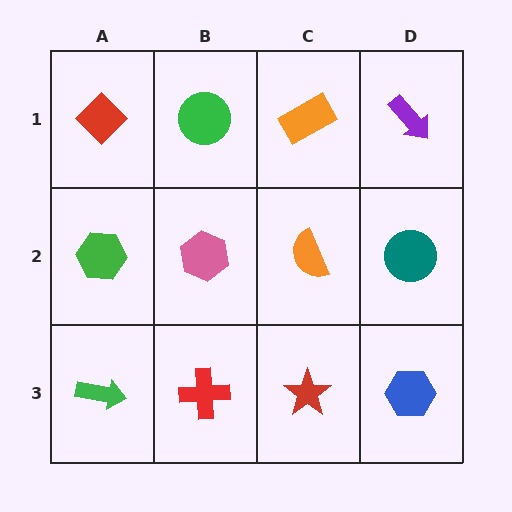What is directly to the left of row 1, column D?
An orange rectangle.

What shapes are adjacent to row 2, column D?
A purple arrow (row 1, column D), a blue hexagon (row 3, column D), an orange semicircle (row 2, column C).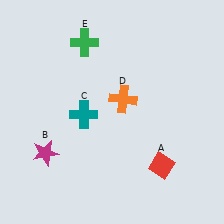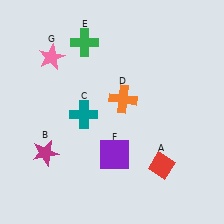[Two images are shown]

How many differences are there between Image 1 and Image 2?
There are 2 differences between the two images.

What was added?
A purple square (F), a pink star (G) were added in Image 2.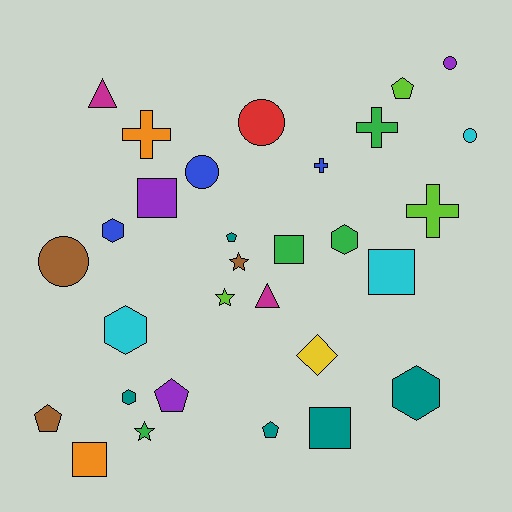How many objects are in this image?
There are 30 objects.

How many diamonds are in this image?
There is 1 diamond.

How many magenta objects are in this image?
There are 2 magenta objects.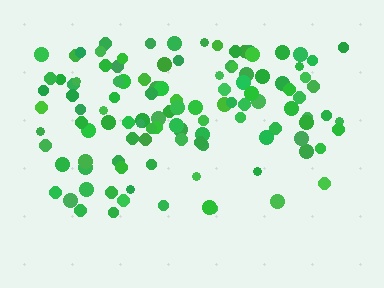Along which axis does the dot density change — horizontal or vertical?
Vertical.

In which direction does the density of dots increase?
From bottom to top, with the top side densest.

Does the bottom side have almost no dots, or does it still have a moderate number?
Still a moderate number, just noticeably fewer than the top.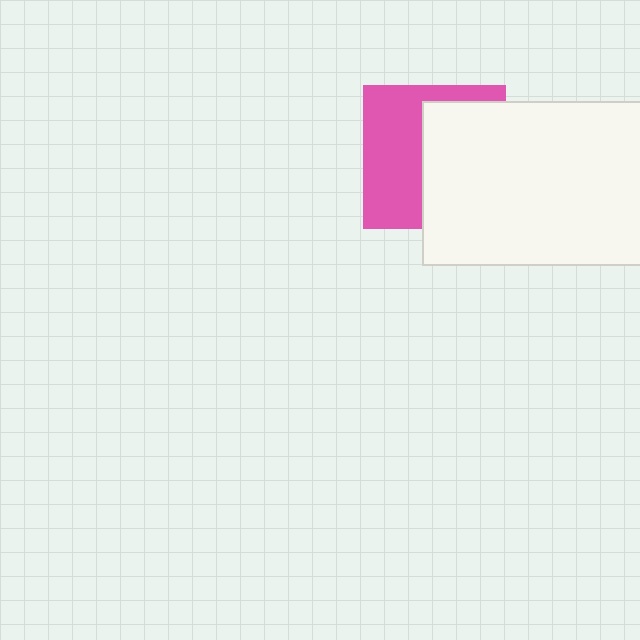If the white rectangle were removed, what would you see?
You would see the complete pink square.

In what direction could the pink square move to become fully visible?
The pink square could move left. That would shift it out from behind the white rectangle entirely.